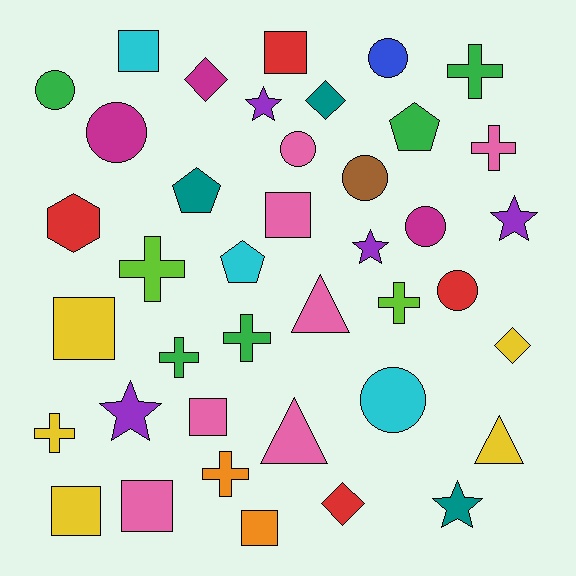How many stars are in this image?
There are 5 stars.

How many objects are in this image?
There are 40 objects.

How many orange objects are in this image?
There are 2 orange objects.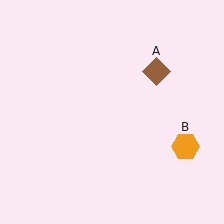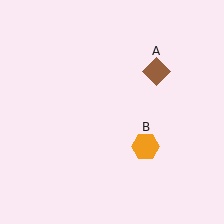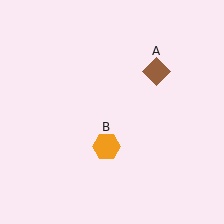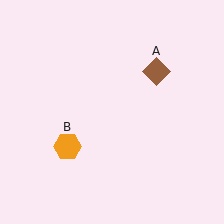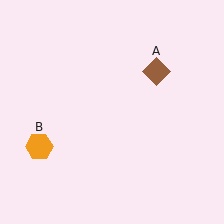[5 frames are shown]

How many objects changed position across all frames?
1 object changed position: orange hexagon (object B).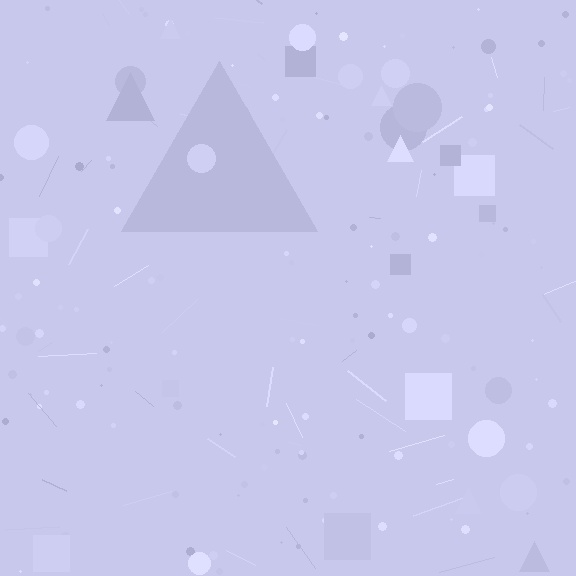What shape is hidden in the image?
A triangle is hidden in the image.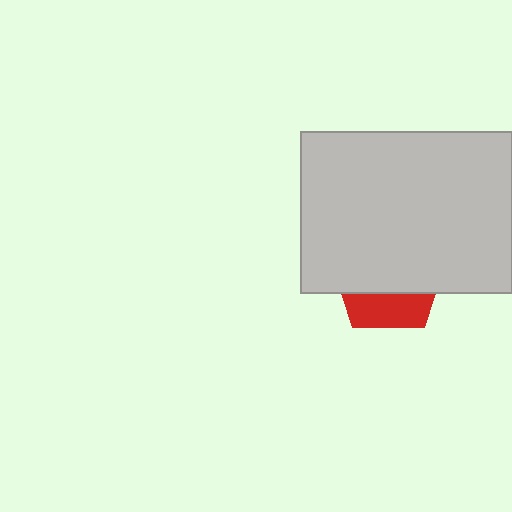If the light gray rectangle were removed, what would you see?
You would see the complete red pentagon.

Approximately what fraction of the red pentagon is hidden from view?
Roughly 68% of the red pentagon is hidden behind the light gray rectangle.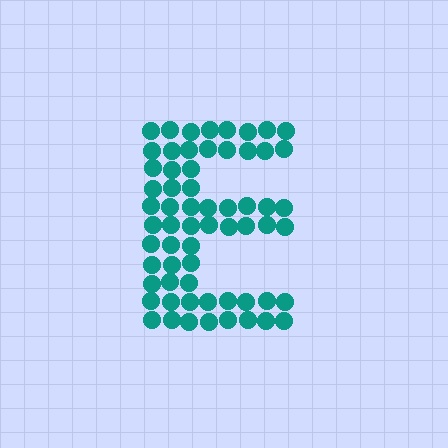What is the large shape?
The large shape is the letter E.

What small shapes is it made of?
It is made of small circles.